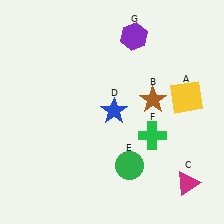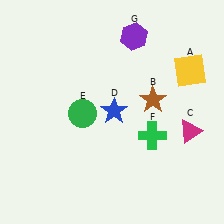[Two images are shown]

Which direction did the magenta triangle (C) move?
The magenta triangle (C) moved up.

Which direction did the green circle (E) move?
The green circle (E) moved up.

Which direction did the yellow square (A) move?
The yellow square (A) moved up.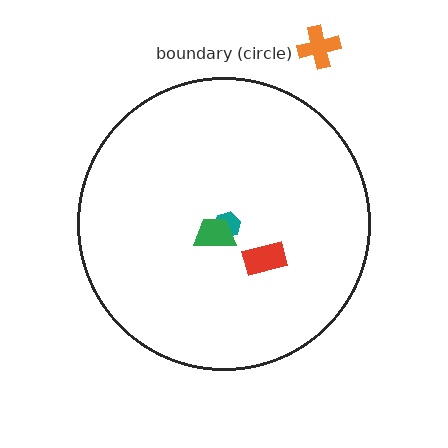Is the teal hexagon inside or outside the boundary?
Inside.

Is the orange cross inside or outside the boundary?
Outside.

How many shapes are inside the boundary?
3 inside, 1 outside.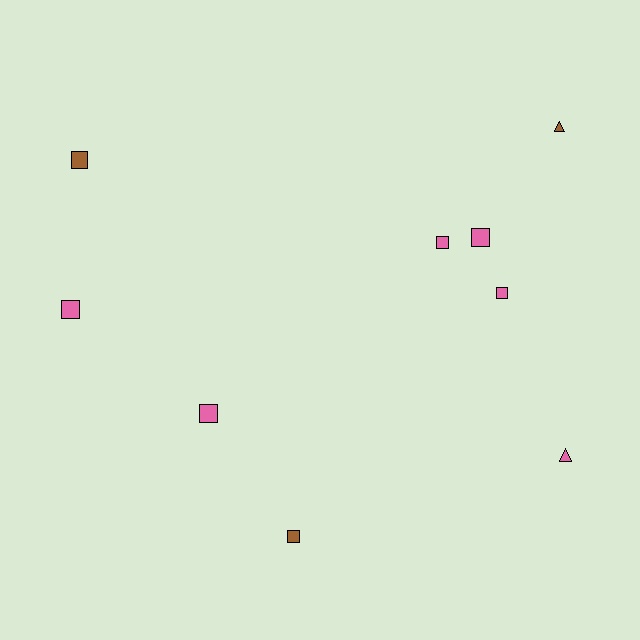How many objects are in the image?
There are 9 objects.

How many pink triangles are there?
There is 1 pink triangle.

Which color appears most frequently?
Pink, with 6 objects.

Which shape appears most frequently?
Square, with 7 objects.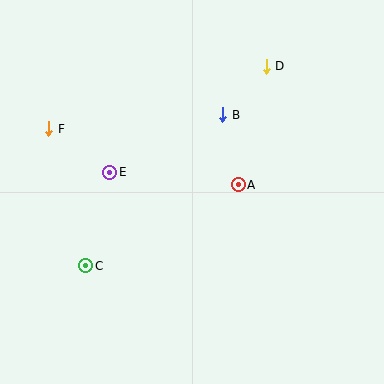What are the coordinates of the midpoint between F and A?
The midpoint between F and A is at (144, 157).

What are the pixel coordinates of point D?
Point D is at (266, 66).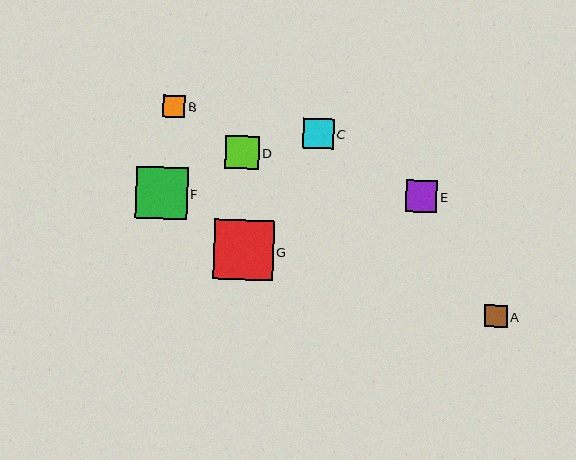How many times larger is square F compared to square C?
Square F is approximately 1.7 times the size of square C.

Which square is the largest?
Square G is the largest with a size of approximately 60 pixels.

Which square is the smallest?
Square A is the smallest with a size of approximately 22 pixels.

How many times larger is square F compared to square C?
Square F is approximately 1.7 times the size of square C.